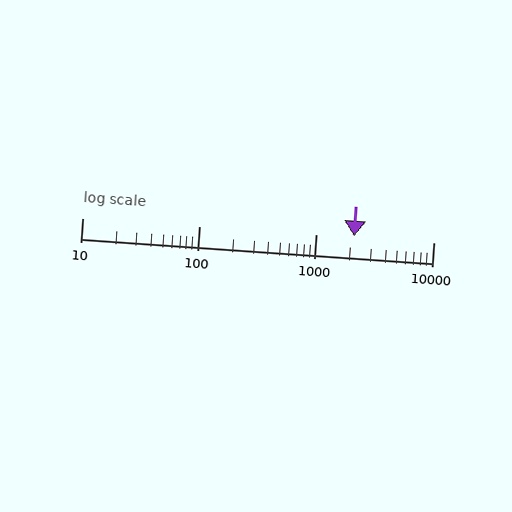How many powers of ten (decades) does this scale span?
The scale spans 3 decades, from 10 to 10000.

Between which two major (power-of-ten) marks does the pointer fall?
The pointer is between 1000 and 10000.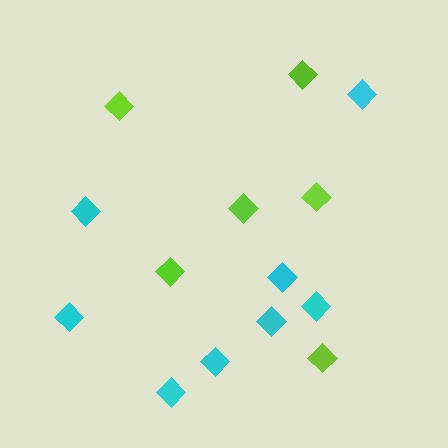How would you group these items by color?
There are 2 groups: one group of lime diamonds (6) and one group of cyan diamonds (8).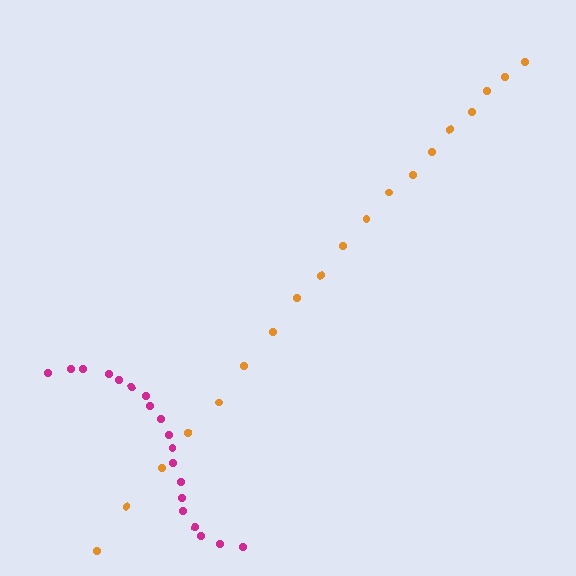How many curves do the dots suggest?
There are 2 distinct paths.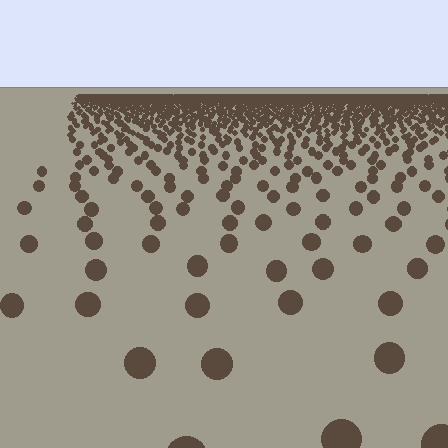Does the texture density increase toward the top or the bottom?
Density increases toward the top.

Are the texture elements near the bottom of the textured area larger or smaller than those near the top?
Larger. Near the bottom, elements are closer to the viewer and appear at a bigger on-screen size.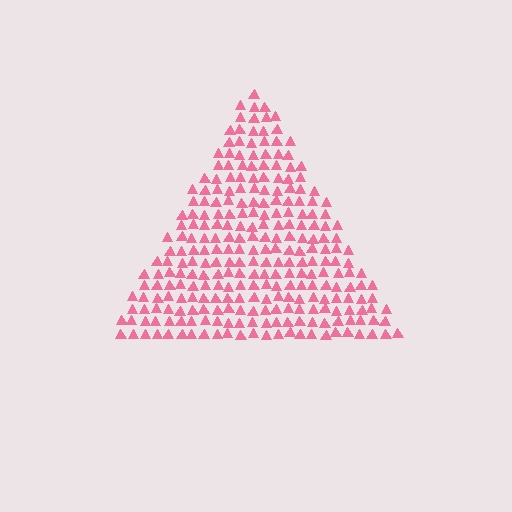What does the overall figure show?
The overall figure shows a triangle.